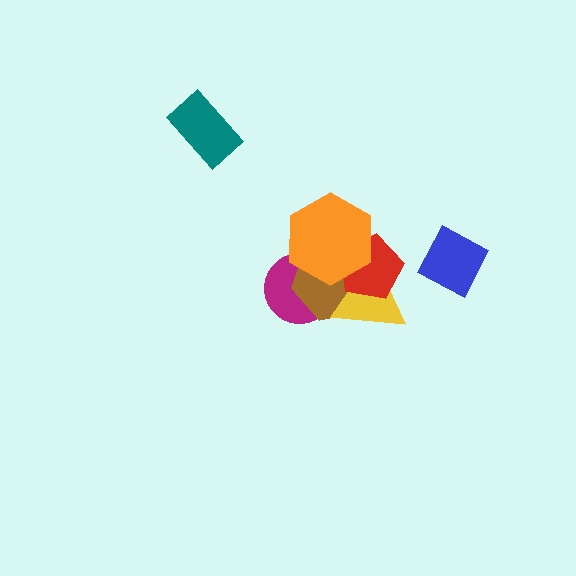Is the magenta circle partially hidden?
Yes, it is partially covered by another shape.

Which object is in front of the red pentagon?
The orange hexagon is in front of the red pentagon.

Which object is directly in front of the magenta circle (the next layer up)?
The brown hexagon is directly in front of the magenta circle.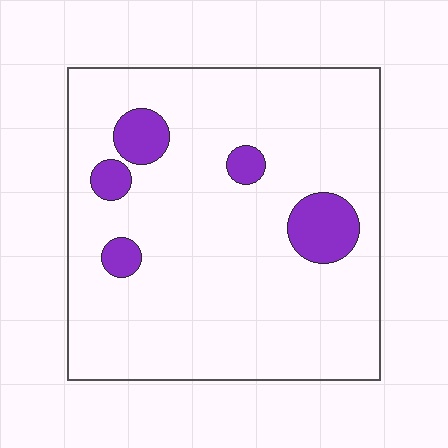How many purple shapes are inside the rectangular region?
5.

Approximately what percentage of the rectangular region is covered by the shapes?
Approximately 10%.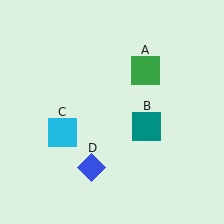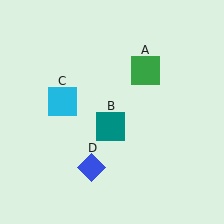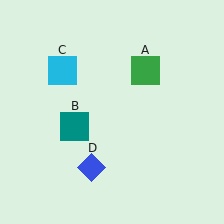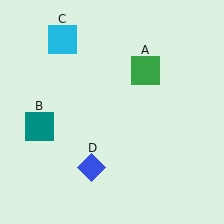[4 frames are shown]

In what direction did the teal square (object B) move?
The teal square (object B) moved left.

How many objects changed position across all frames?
2 objects changed position: teal square (object B), cyan square (object C).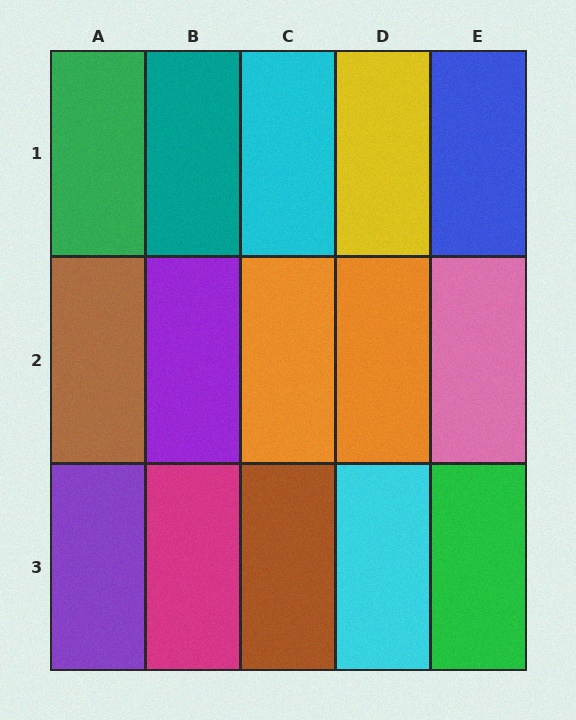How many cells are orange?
2 cells are orange.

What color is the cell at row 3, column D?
Cyan.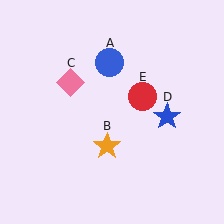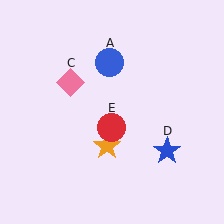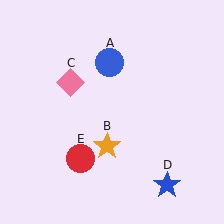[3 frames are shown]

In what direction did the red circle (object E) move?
The red circle (object E) moved down and to the left.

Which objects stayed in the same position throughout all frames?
Blue circle (object A) and orange star (object B) and pink diamond (object C) remained stationary.